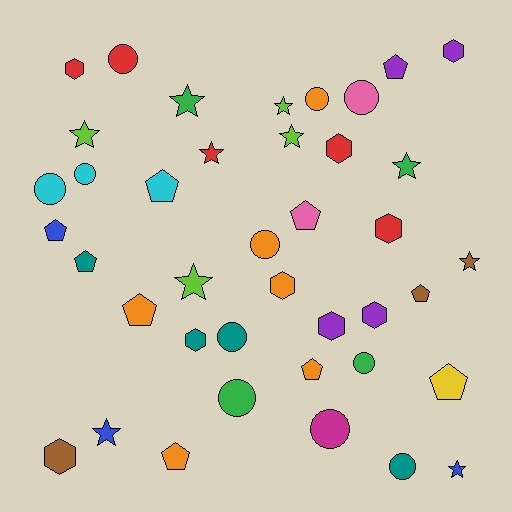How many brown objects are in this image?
There are 3 brown objects.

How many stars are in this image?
There are 10 stars.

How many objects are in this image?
There are 40 objects.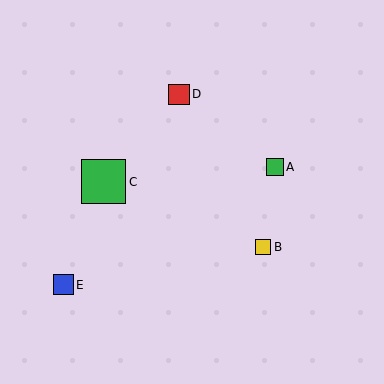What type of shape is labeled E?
Shape E is a blue square.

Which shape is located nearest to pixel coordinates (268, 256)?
The yellow square (labeled B) at (263, 247) is nearest to that location.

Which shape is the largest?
The green square (labeled C) is the largest.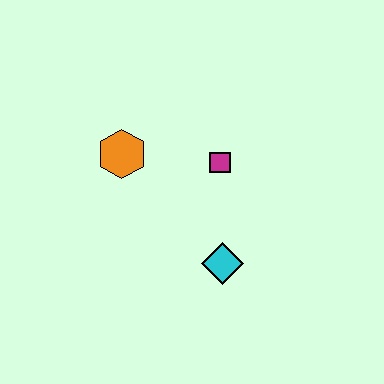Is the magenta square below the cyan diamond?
No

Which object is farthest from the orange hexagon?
The cyan diamond is farthest from the orange hexagon.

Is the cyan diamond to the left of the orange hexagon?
No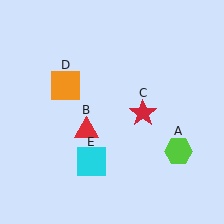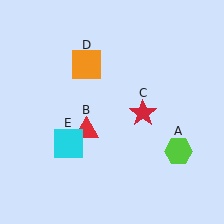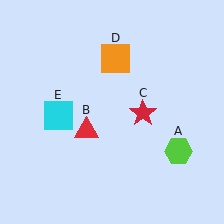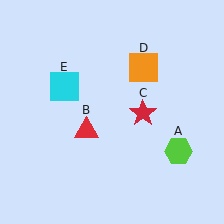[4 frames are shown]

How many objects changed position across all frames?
2 objects changed position: orange square (object D), cyan square (object E).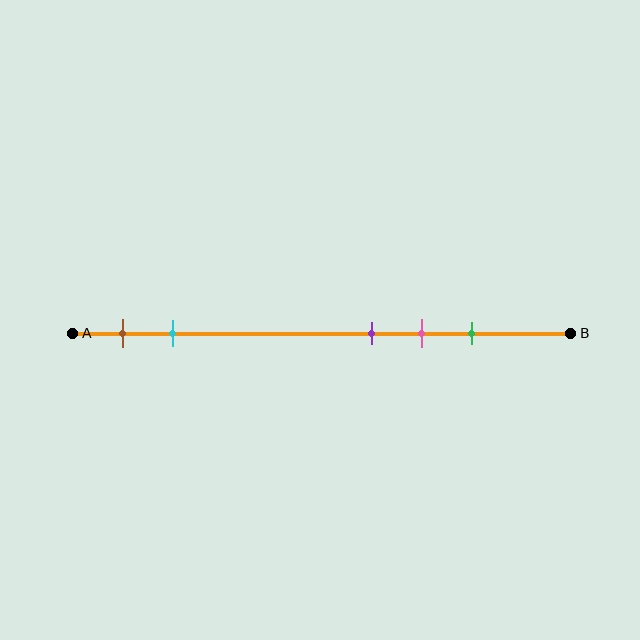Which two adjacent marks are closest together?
The purple and pink marks are the closest adjacent pair.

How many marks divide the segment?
There are 5 marks dividing the segment.